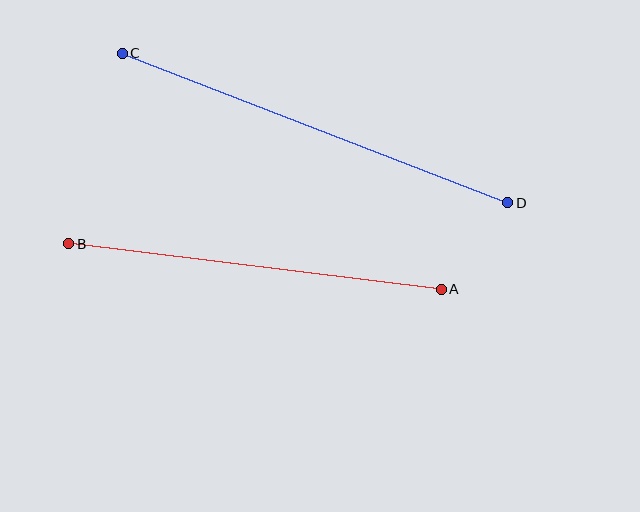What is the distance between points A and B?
The distance is approximately 375 pixels.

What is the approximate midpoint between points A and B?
The midpoint is at approximately (255, 266) pixels.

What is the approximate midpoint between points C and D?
The midpoint is at approximately (315, 128) pixels.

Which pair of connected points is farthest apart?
Points C and D are farthest apart.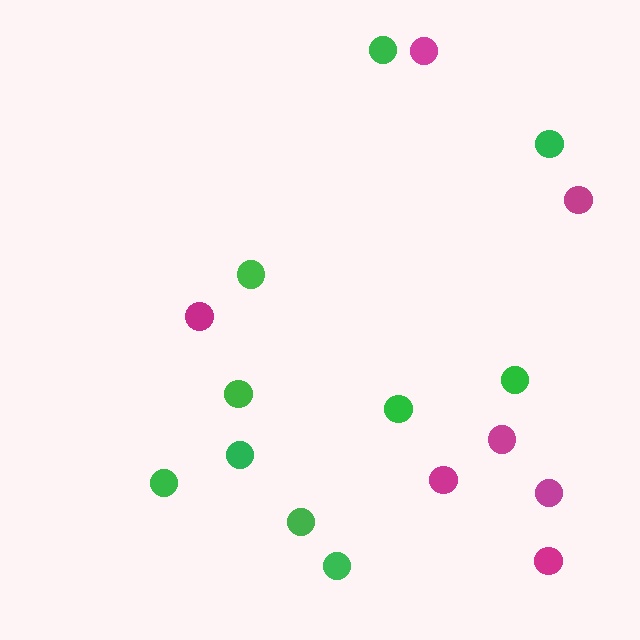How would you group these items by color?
There are 2 groups: one group of magenta circles (7) and one group of green circles (10).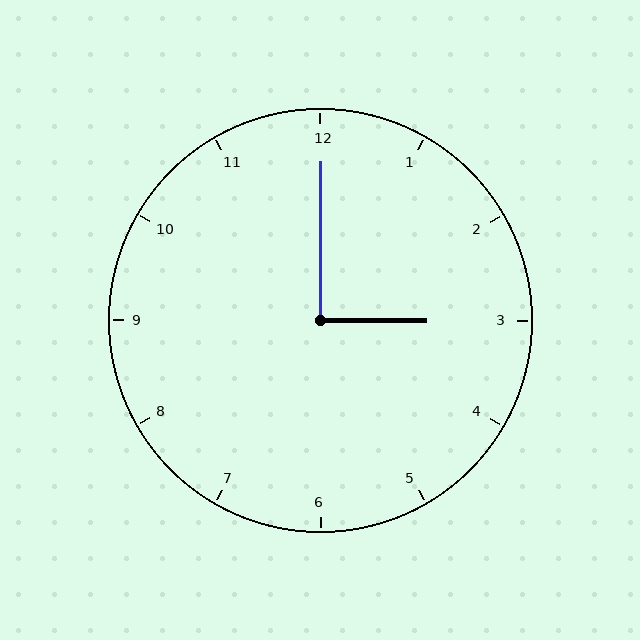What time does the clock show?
3:00.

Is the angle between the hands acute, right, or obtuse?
It is right.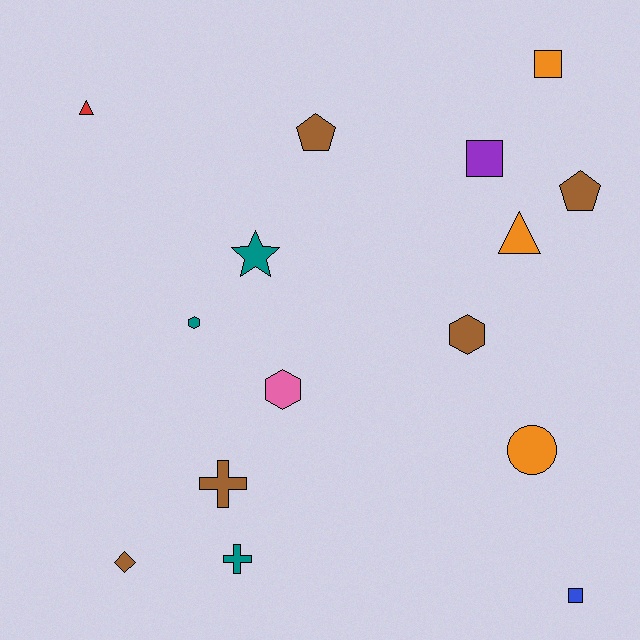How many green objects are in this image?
There are no green objects.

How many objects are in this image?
There are 15 objects.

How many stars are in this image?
There is 1 star.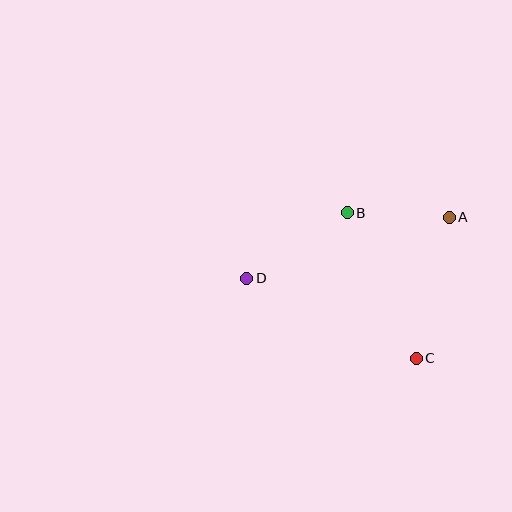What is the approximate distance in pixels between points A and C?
The distance between A and C is approximately 145 pixels.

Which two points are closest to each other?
Points A and B are closest to each other.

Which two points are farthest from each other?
Points A and D are farthest from each other.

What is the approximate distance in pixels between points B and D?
The distance between B and D is approximately 120 pixels.